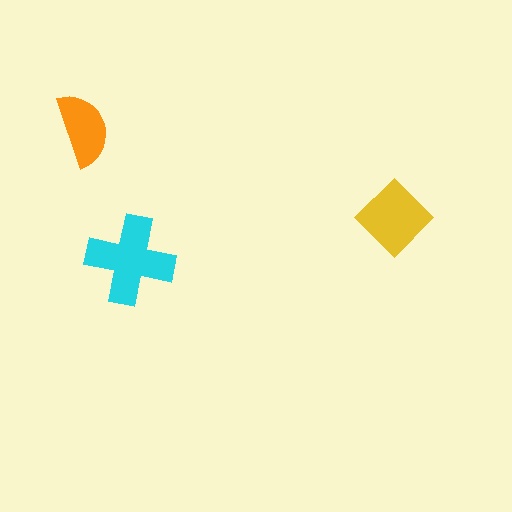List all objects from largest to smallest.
The cyan cross, the yellow diamond, the orange semicircle.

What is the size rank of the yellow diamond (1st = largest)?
2nd.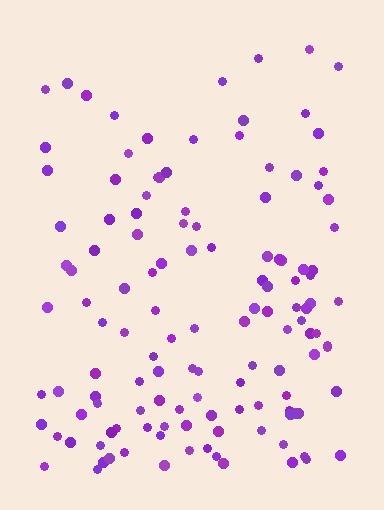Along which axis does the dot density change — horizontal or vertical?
Vertical.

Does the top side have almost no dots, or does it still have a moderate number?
Still a moderate number, just noticeably fewer than the bottom.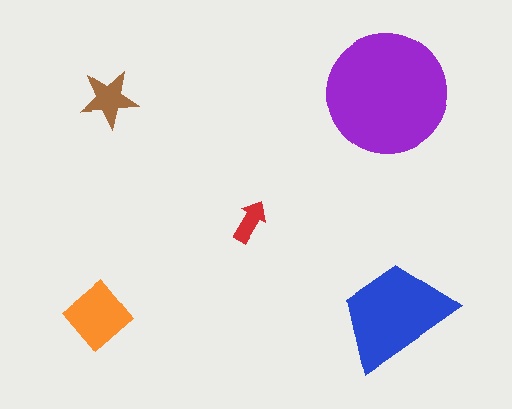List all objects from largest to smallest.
The purple circle, the blue trapezoid, the orange diamond, the brown star, the red arrow.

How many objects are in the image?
There are 5 objects in the image.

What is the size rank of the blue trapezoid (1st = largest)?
2nd.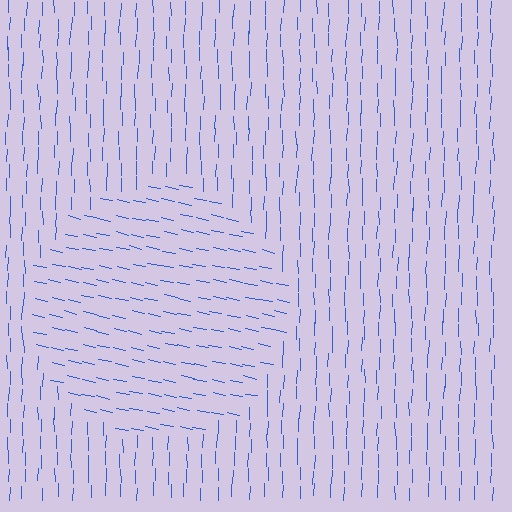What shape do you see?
I see a circle.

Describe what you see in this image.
The image is filled with small blue line segments. A circle region in the image has lines oriented differently from the surrounding lines, creating a visible texture boundary.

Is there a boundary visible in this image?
Yes, there is a texture boundary formed by a change in line orientation.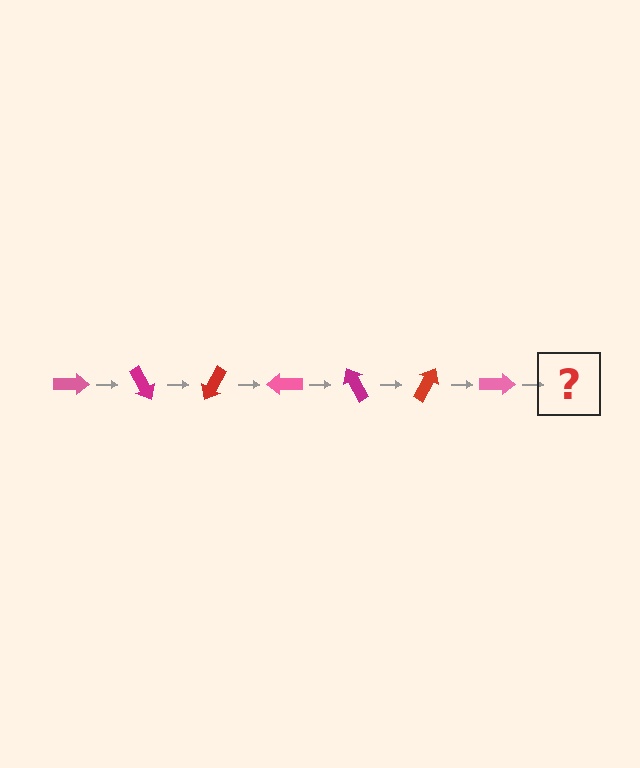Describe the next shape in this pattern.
It should be a magenta arrow, rotated 420 degrees from the start.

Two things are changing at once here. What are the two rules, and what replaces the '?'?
The two rules are that it rotates 60 degrees each step and the color cycles through pink, magenta, and red. The '?' should be a magenta arrow, rotated 420 degrees from the start.